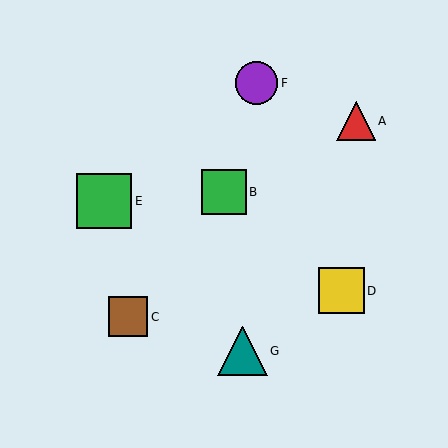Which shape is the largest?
The green square (labeled E) is the largest.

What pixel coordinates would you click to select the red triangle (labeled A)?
Click at (356, 121) to select the red triangle A.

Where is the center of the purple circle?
The center of the purple circle is at (256, 83).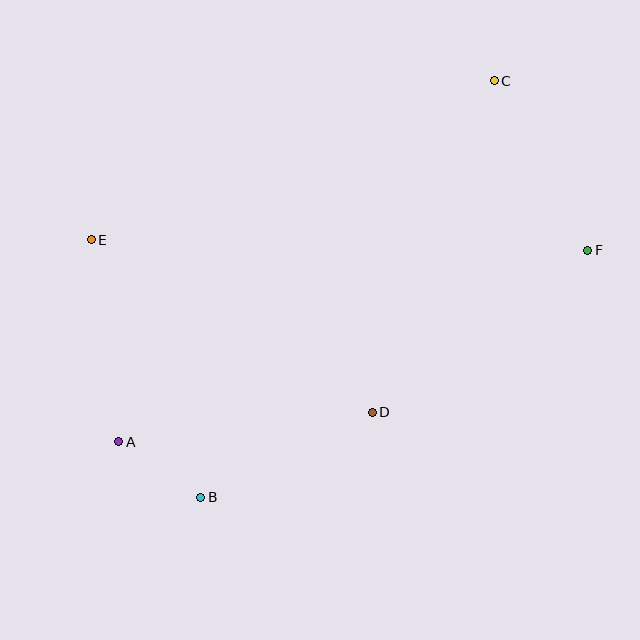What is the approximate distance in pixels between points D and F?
The distance between D and F is approximately 269 pixels.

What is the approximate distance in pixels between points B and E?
The distance between B and E is approximately 280 pixels.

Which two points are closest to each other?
Points A and B are closest to each other.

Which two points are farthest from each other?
Points A and C are farthest from each other.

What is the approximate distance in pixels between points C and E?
The distance between C and E is approximately 433 pixels.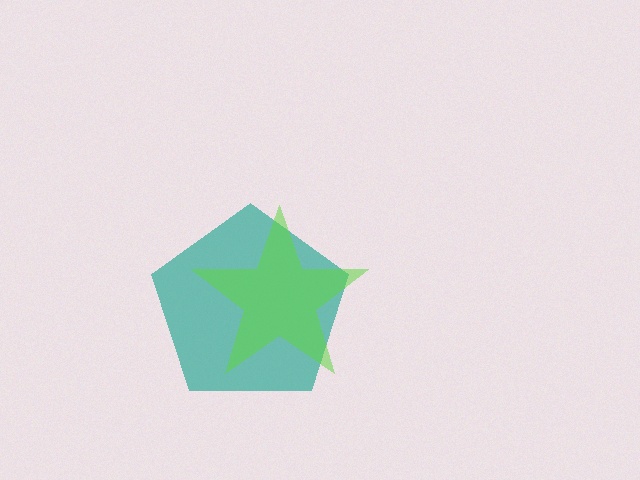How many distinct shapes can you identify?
There are 2 distinct shapes: a teal pentagon, a lime star.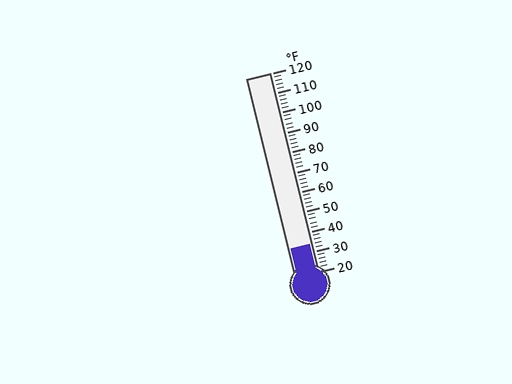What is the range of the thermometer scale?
The thermometer scale ranges from 20°F to 120°F.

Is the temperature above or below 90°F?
The temperature is below 90°F.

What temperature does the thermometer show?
The thermometer shows approximately 34°F.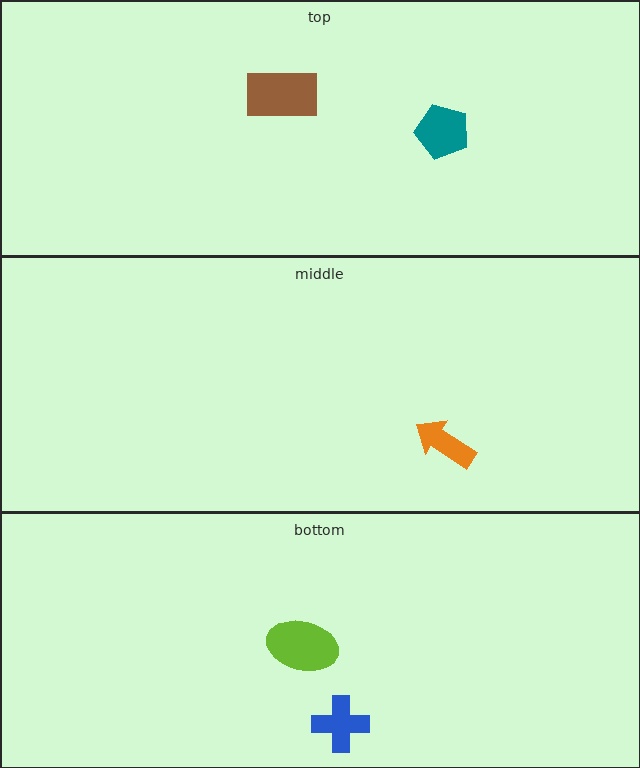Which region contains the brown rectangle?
The top region.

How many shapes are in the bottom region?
2.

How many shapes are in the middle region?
1.